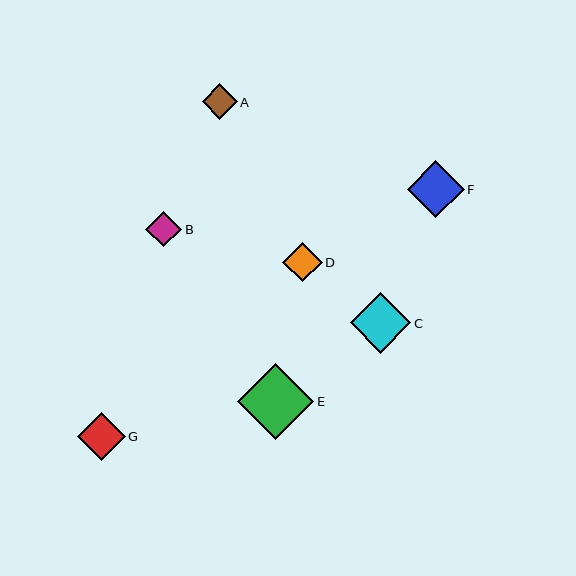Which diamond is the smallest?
Diamond A is the smallest with a size of approximately 35 pixels.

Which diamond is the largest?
Diamond E is the largest with a size of approximately 76 pixels.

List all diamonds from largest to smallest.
From largest to smallest: E, C, F, G, D, B, A.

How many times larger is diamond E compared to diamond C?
Diamond E is approximately 1.3 times the size of diamond C.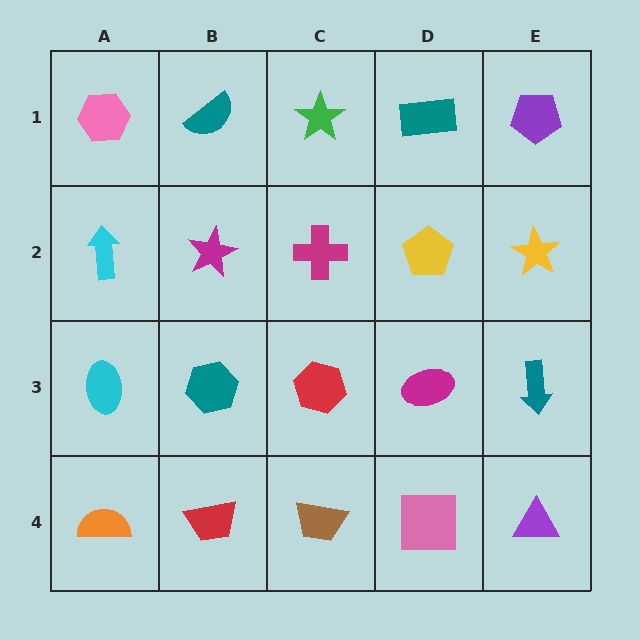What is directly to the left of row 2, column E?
A yellow pentagon.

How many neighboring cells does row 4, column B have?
3.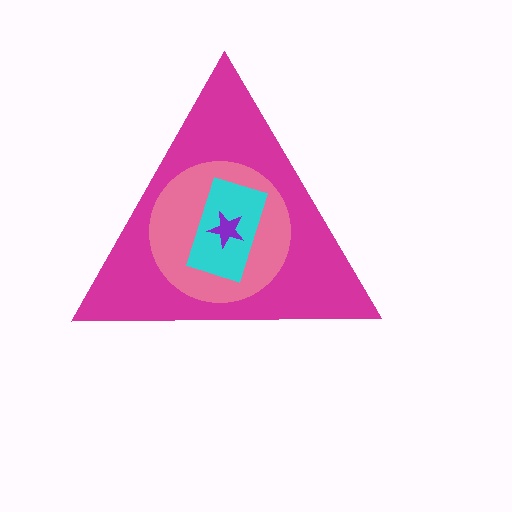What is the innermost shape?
The purple star.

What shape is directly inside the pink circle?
The cyan rectangle.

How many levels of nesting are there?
4.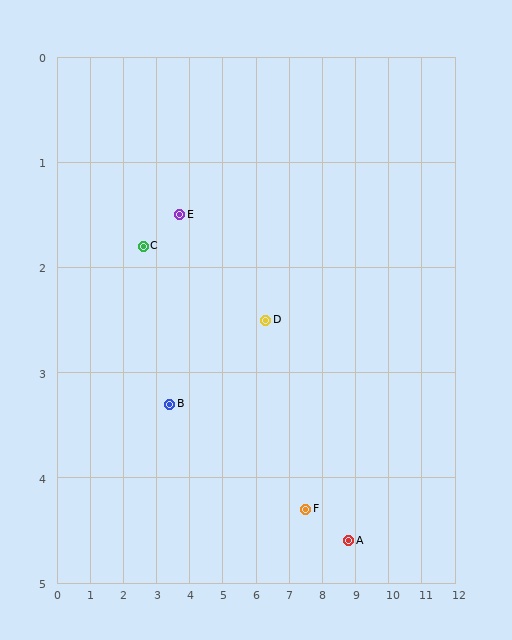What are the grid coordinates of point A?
Point A is at approximately (8.8, 4.6).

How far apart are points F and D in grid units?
Points F and D are about 2.2 grid units apart.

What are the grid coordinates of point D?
Point D is at approximately (6.3, 2.5).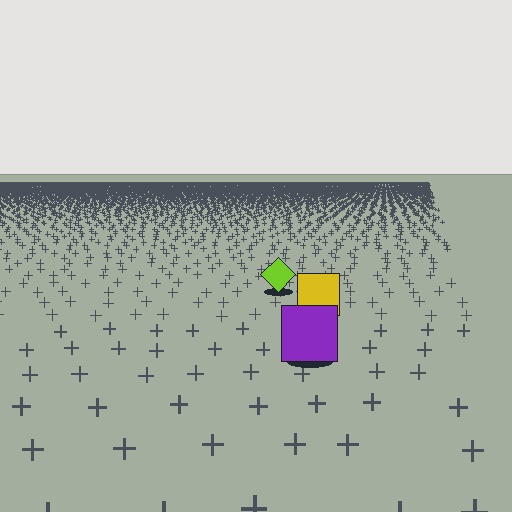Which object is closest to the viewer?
The purple square is closest. The texture marks near it are larger and more spread out.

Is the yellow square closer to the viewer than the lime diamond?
Yes. The yellow square is closer — you can tell from the texture gradient: the ground texture is coarser near it.